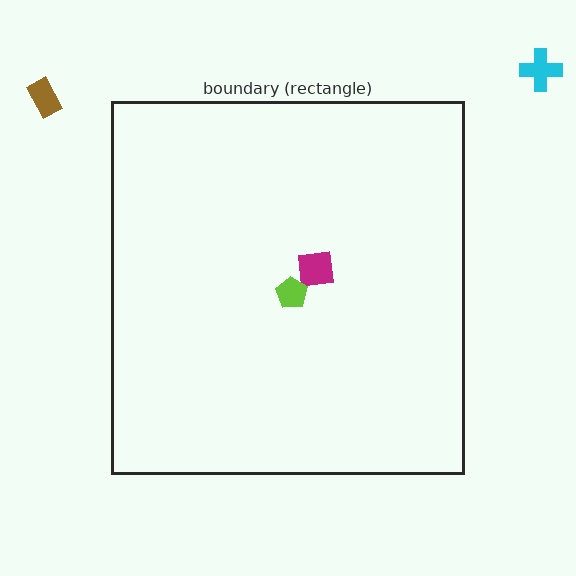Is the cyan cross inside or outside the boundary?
Outside.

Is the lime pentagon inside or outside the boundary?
Inside.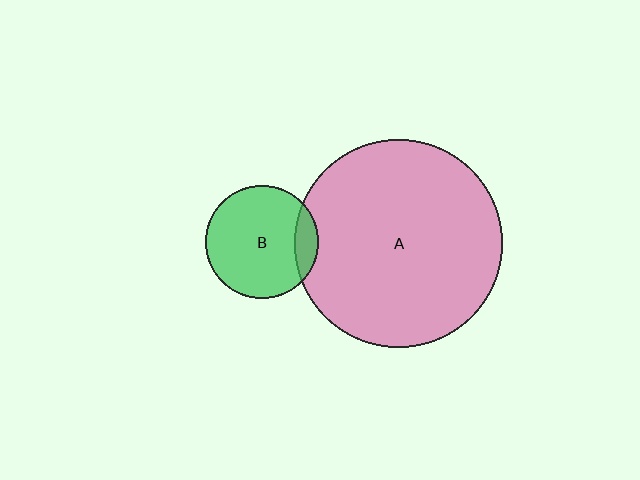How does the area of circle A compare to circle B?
Approximately 3.4 times.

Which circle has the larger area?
Circle A (pink).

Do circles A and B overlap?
Yes.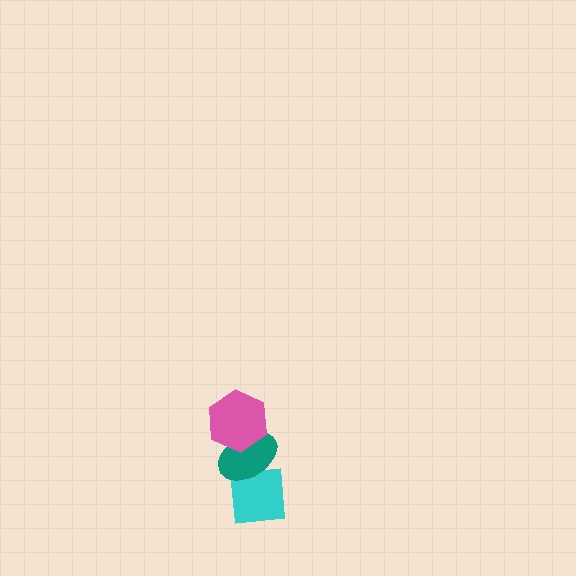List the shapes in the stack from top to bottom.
From top to bottom: the pink hexagon, the teal ellipse, the cyan square.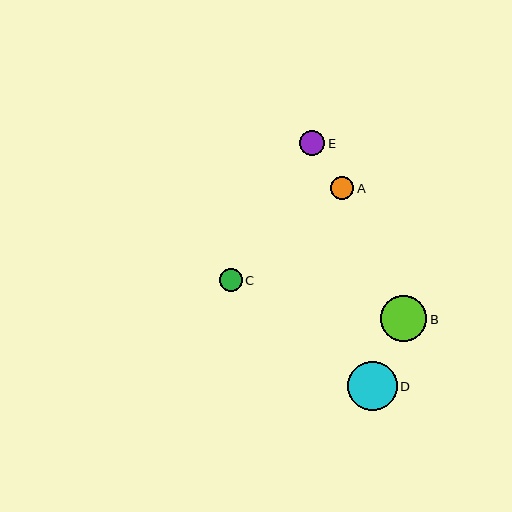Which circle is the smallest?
Circle C is the smallest with a size of approximately 23 pixels.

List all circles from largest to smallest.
From largest to smallest: D, B, E, A, C.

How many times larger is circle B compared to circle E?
Circle B is approximately 1.8 times the size of circle E.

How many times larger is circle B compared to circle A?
Circle B is approximately 2.0 times the size of circle A.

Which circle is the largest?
Circle D is the largest with a size of approximately 49 pixels.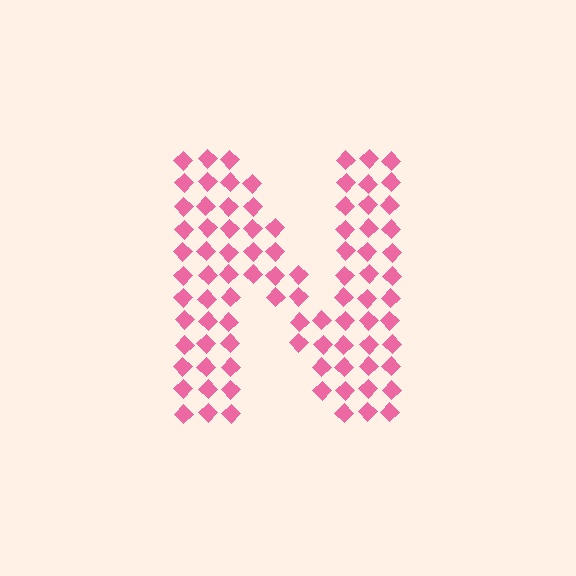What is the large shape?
The large shape is the letter N.